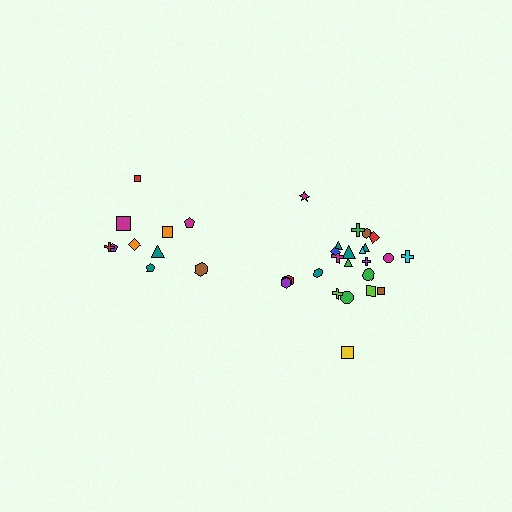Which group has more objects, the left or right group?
The right group.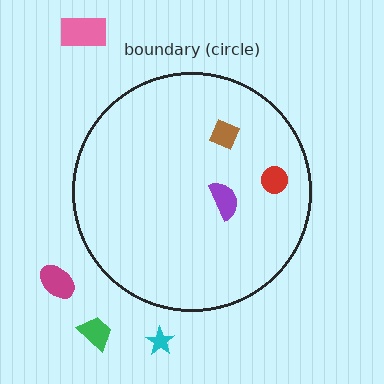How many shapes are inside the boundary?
3 inside, 4 outside.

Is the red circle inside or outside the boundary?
Inside.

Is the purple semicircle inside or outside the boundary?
Inside.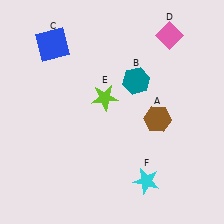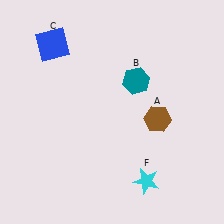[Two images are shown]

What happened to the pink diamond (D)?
The pink diamond (D) was removed in Image 2. It was in the top-right area of Image 1.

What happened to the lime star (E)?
The lime star (E) was removed in Image 2. It was in the top-left area of Image 1.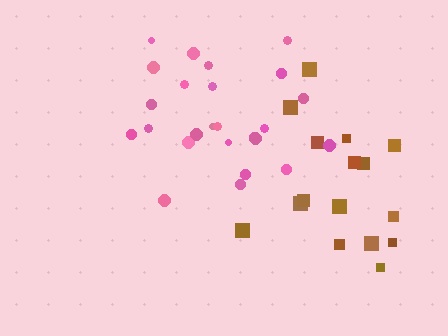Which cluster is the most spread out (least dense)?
Brown.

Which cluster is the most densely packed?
Pink.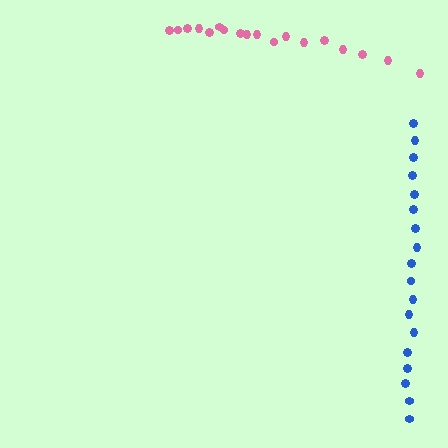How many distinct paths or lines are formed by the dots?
There are 2 distinct paths.